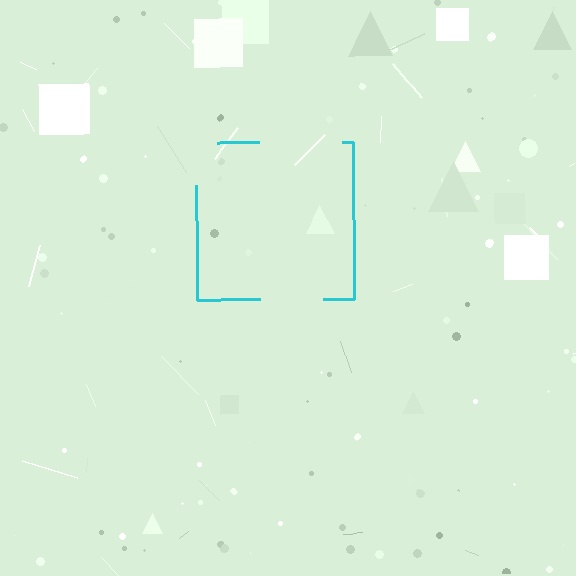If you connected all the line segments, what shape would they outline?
They would outline a square.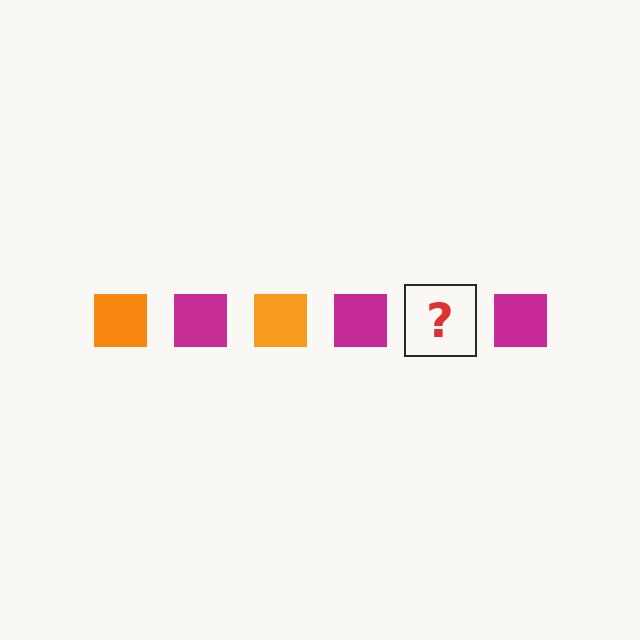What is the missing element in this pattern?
The missing element is an orange square.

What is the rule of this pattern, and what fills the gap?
The rule is that the pattern cycles through orange, magenta squares. The gap should be filled with an orange square.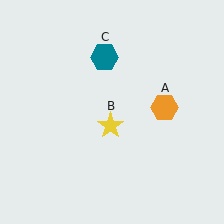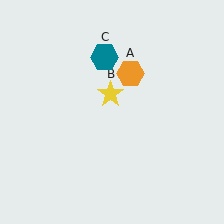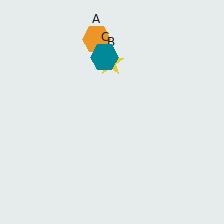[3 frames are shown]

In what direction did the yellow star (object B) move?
The yellow star (object B) moved up.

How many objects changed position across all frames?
2 objects changed position: orange hexagon (object A), yellow star (object B).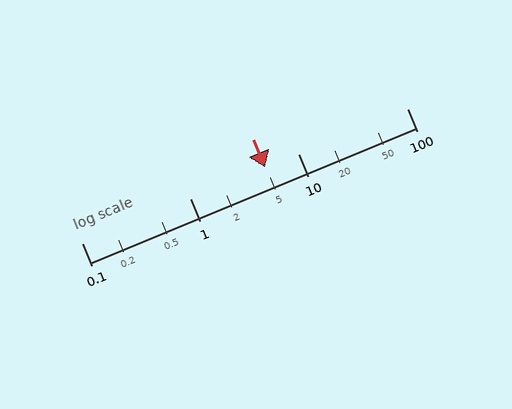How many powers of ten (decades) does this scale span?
The scale spans 3 decades, from 0.1 to 100.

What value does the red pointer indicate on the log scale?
The pointer indicates approximately 4.9.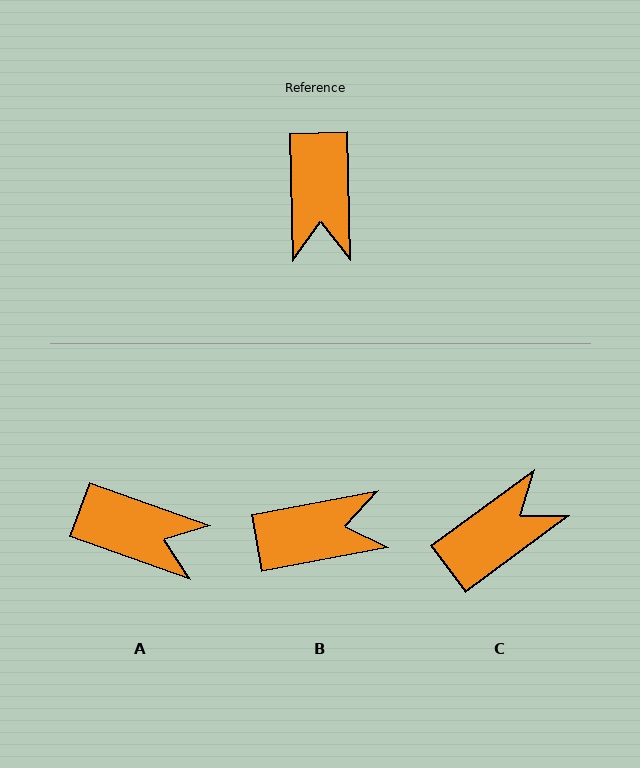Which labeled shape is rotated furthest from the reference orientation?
C, about 125 degrees away.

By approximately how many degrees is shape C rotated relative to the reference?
Approximately 125 degrees counter-clockwise.